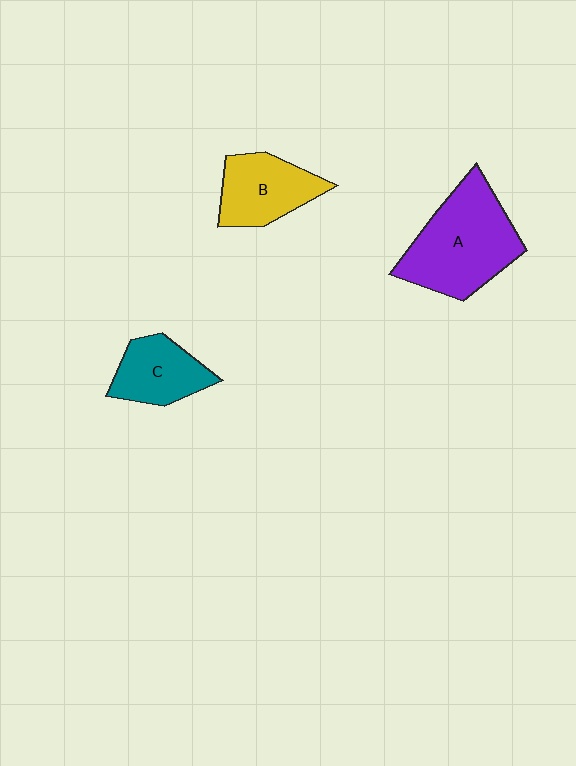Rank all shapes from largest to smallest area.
From largest to smallest: A (purple), B (yellow), C (teal).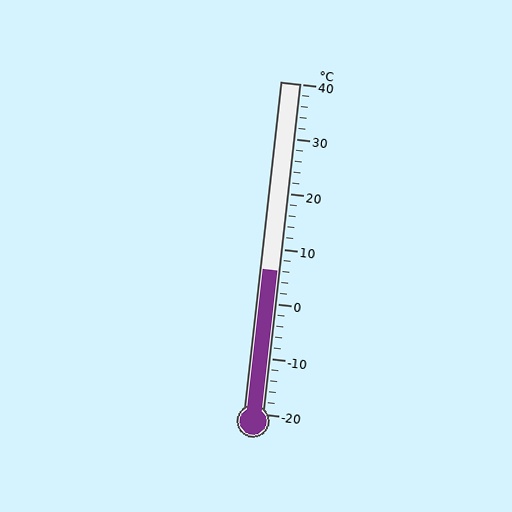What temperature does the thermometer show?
The thermometer shows approximately 6°C.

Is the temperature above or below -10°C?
The temperature is above -10°C.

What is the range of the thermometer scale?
The thermometer scale ranges from -20°C to 40°C.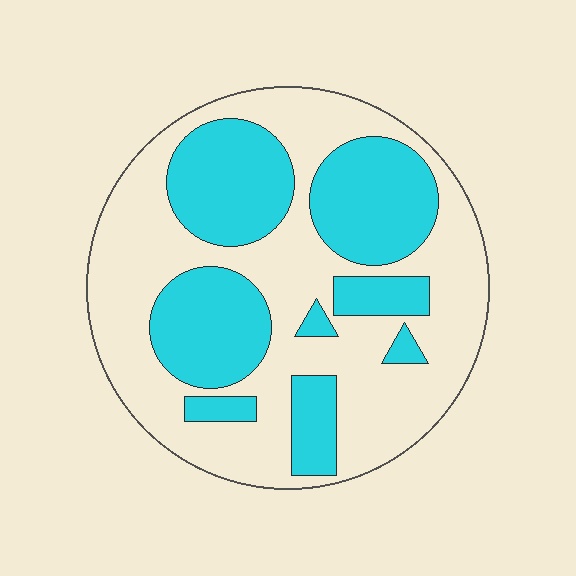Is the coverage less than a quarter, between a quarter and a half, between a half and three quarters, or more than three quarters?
Between a quarter and a half.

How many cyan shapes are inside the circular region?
8.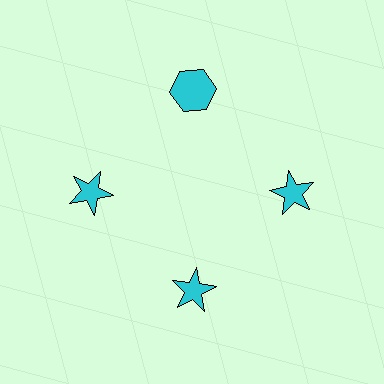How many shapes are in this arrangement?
There are 4 shapes arranged in a ring pattern.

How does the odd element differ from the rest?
It has a different shape: hexagon instead of star.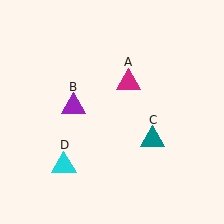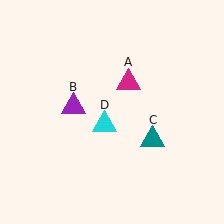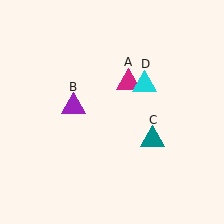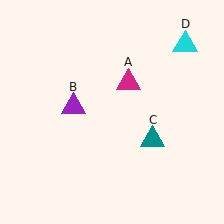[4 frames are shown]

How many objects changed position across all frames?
1 object changed position: cyan triangle (object D).